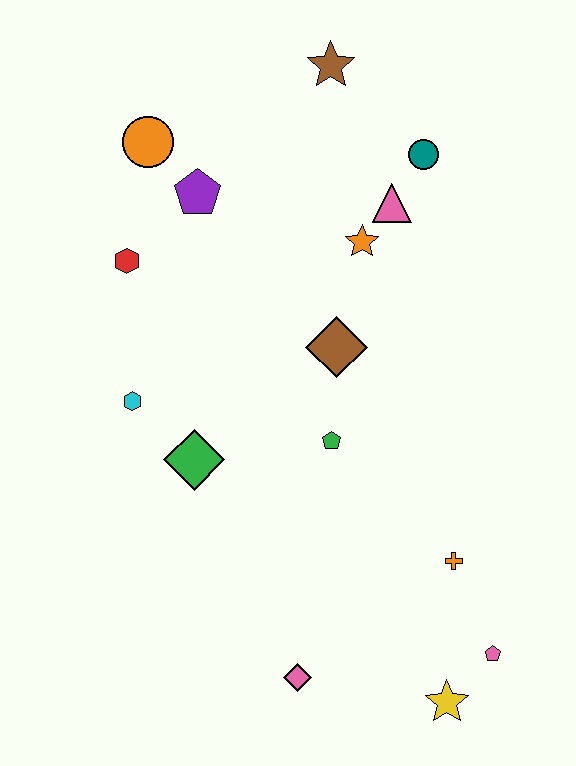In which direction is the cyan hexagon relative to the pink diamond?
The cyan hexagon is above the pink diamond.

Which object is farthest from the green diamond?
The brown star is farthest from the green diamond.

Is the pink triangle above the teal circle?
No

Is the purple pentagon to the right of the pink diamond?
No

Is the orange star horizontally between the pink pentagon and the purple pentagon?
Yes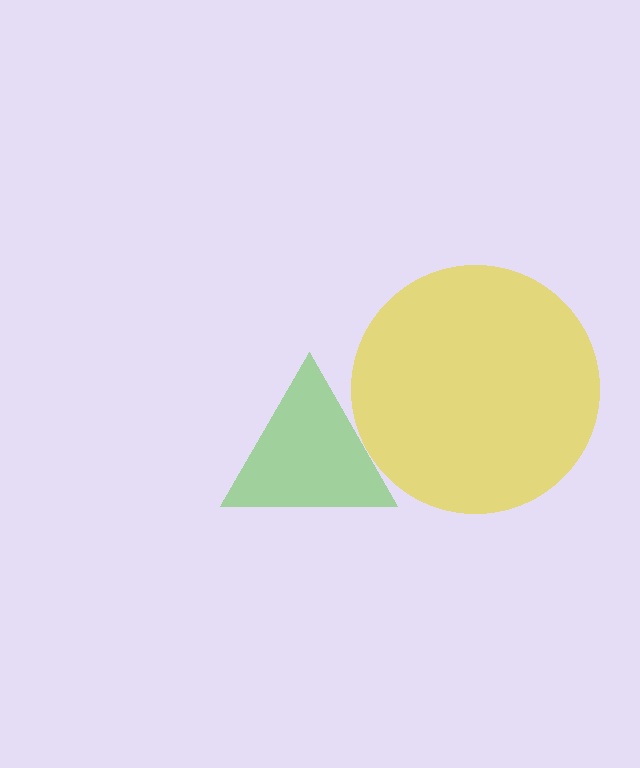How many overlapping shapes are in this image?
There are 2 overlapping shapes in the image.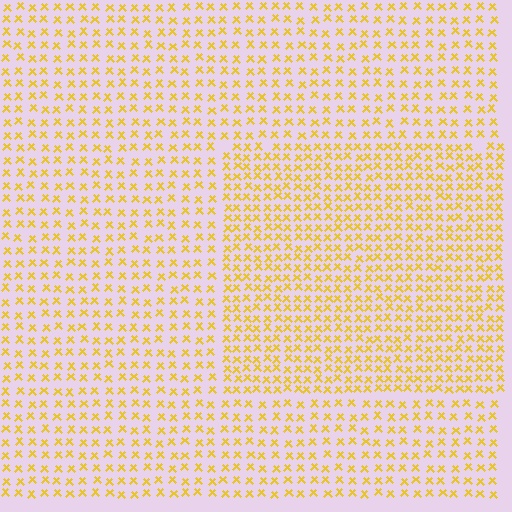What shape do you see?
I see a rectangle.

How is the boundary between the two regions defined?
The boundary is defined by a change in element density (approximately 1.6x ratio). All elements are the same color, size, and shape.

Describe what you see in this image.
The image contains small yellow elements arranged at two different densities. A rectangle-shaped region is visible where the elements are more densely packed than the surrounding area.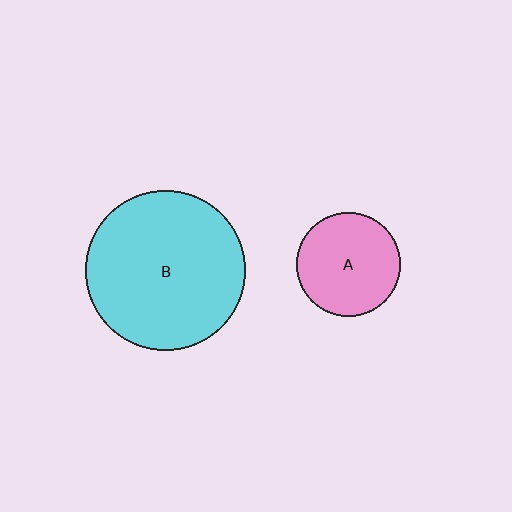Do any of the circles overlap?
No, none of the circles overlap.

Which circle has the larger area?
Circle B (cyan).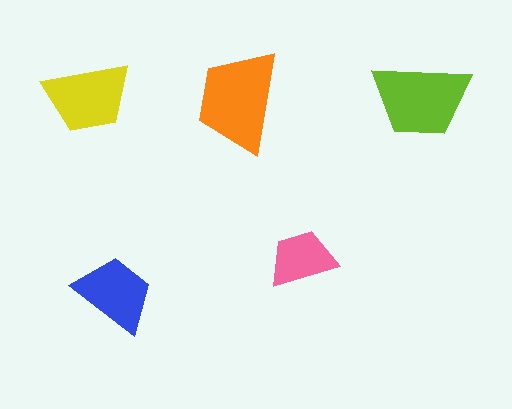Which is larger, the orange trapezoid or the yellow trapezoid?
The orange one.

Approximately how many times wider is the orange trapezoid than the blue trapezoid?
About 1.5 times wider.